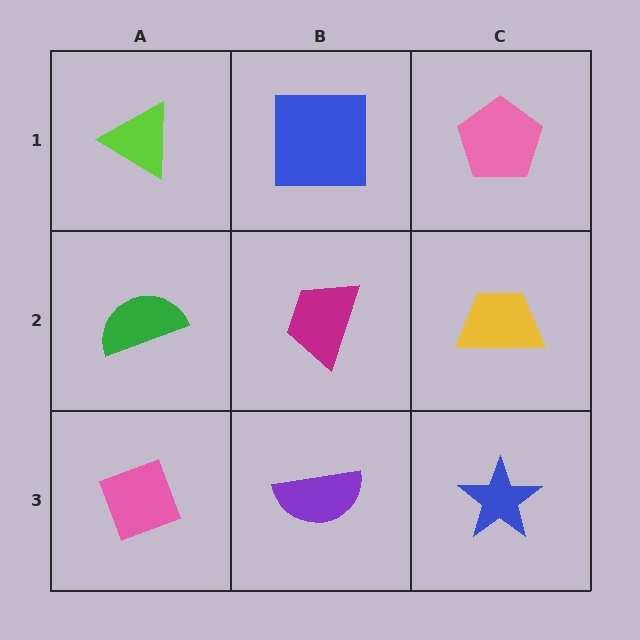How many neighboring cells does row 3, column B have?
3.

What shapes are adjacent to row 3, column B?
A magenta trapezoid (row 2, column B), a pink diamond (row 3, column A), a blue star (row 3, column C).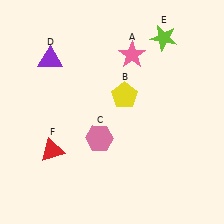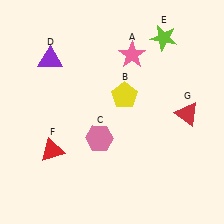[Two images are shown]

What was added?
A red triangle (G) was added in Image 2.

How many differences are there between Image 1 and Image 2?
There is 1 difference between the two images.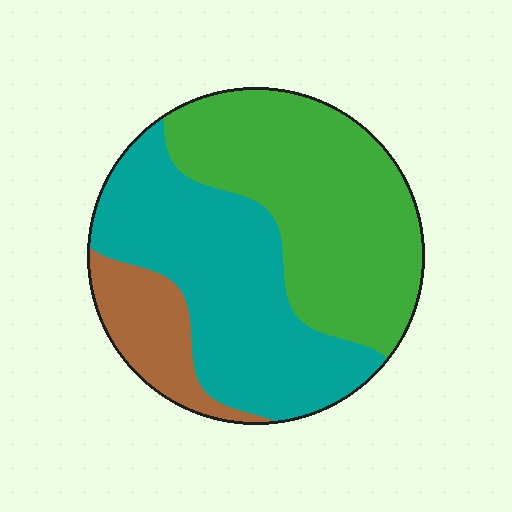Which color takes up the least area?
Brown, at roughly 15%.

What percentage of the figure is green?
Green covers roughly 45% of the figure.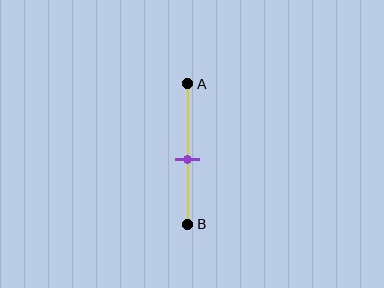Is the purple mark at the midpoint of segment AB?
No, the mark is at about 55% from A, not at the 50% midpoint.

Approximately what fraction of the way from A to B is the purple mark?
The purple mark is approximately 55% of the way from A to B.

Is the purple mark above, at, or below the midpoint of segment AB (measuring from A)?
The purple mark is below the midpoint of segment AB.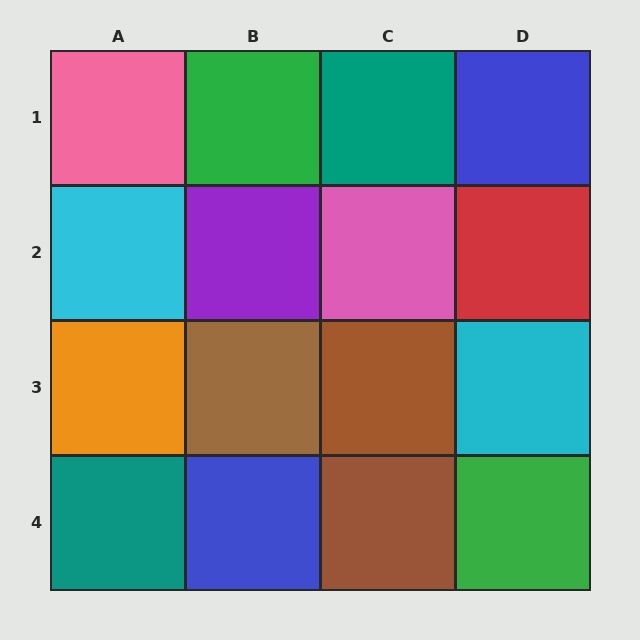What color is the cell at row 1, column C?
Teal.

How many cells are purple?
1 cell is purple.